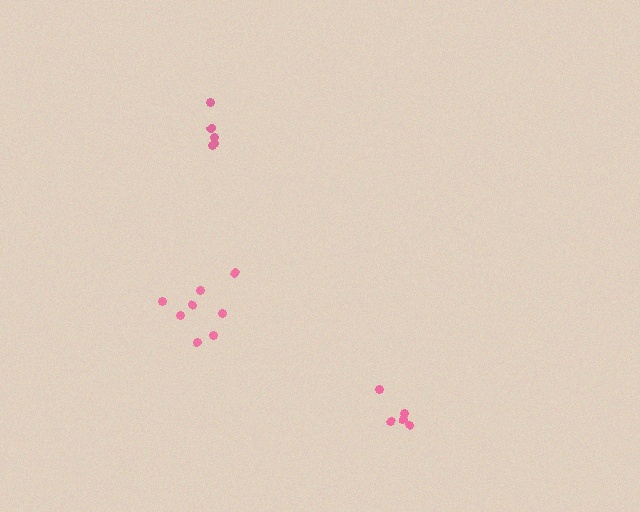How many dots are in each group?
Group 1: 5 dots, Group 2: 5 dots, Group 3: 8 dots (18 total).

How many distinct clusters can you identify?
There are 3 distinct clusters.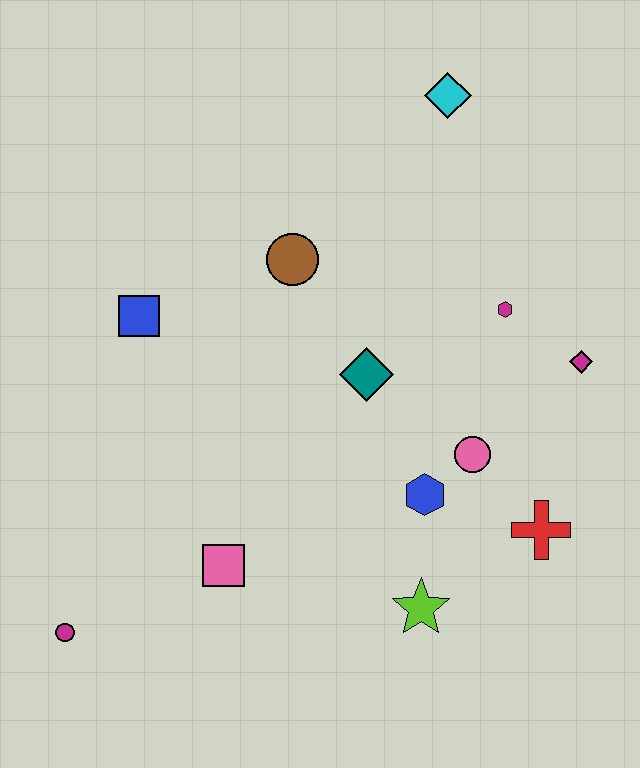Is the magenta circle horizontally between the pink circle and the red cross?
No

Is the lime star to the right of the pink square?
Yes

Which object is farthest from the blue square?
The red cross is farthest from the blue square.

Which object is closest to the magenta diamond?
The magenta hexagon is closest to the magenta diamond.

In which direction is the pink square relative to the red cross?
The pink square is to the left of the red cross.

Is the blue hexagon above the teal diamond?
No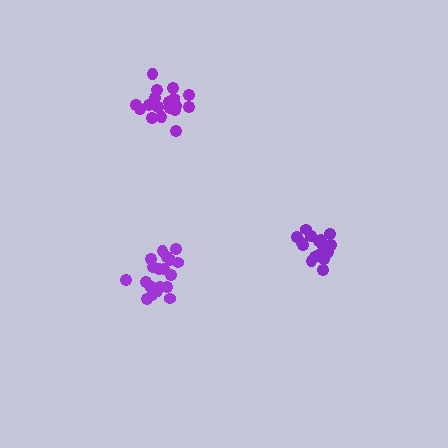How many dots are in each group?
Group 1: 19 dots, Group 2: 19 dots, Group 3: 16 dots (54 total).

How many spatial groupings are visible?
There are 3 spatial groupings.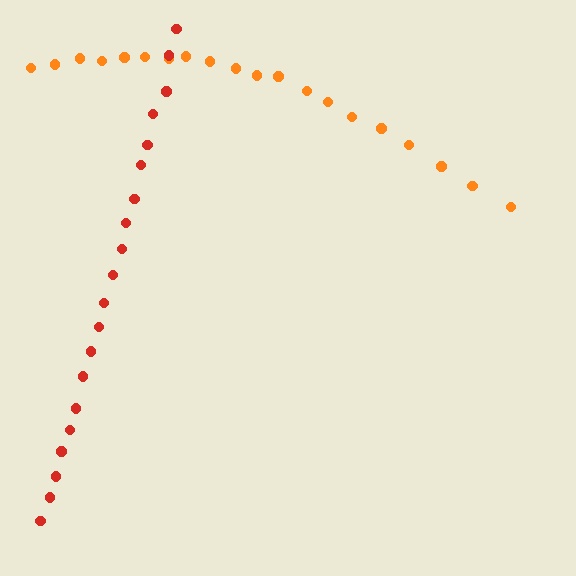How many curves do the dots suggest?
There are 2 distinct paths.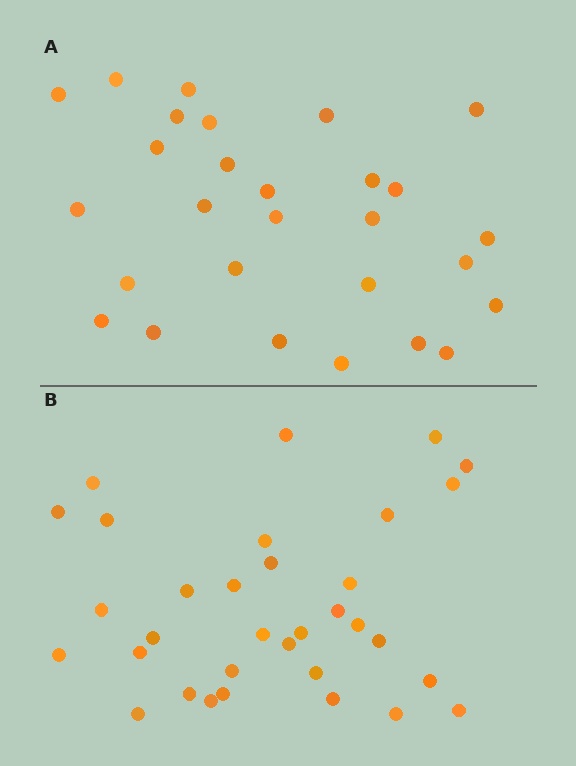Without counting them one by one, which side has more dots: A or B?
Region B (the bottom region) has more dots.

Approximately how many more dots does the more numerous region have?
Region B has about 5 more dots than region A.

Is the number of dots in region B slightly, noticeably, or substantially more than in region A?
Region B has only slightly more — the two regions are fairly close. The ratio is roughly 1.2 to 1.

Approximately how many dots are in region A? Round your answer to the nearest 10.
About 30 dots. (The exact count is 28, which rounds to 30.)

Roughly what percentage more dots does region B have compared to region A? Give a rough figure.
About 20% more.